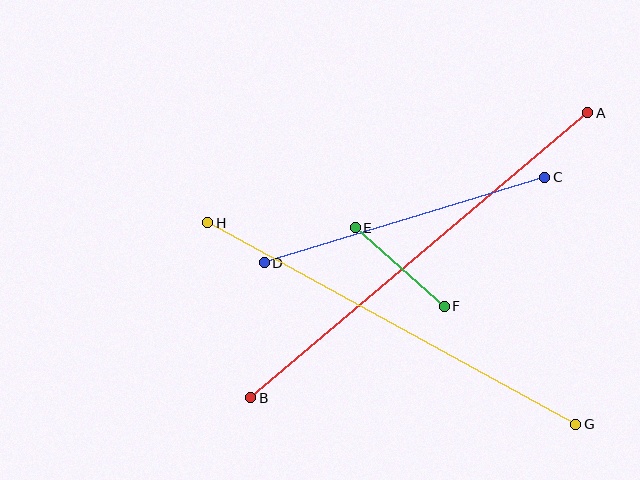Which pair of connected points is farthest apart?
Points A and B are farthest apart.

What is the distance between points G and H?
The distance is approximately 420 pixels.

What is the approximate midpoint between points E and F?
The midpoint is at approximately (400, 267) pixels.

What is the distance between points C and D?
The distance is approximately 293 pixels.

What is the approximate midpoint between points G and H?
The midpoint is at approximately (392, 324) pixels.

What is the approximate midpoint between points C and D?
The midpoint is at approximately (404, 220) pixels.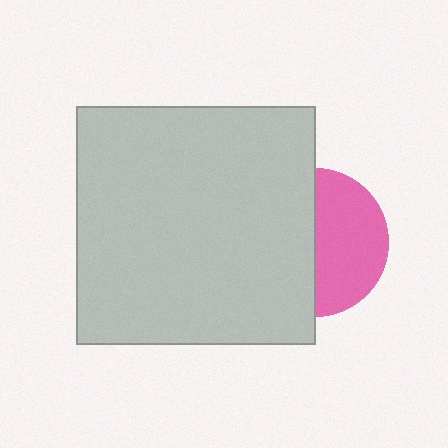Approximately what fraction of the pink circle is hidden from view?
Roughly 50% of the pink circle is hidden behind the light gray square.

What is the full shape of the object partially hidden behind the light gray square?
The partially hidden object is a pink circle.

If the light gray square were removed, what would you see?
You would see the complete pink circle.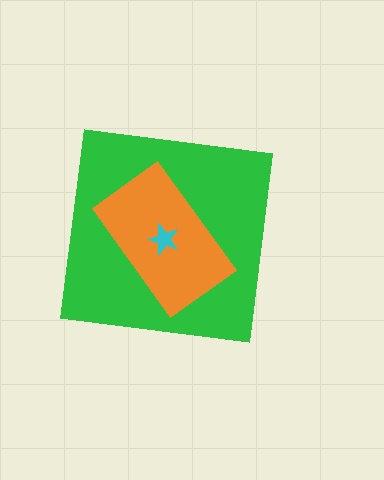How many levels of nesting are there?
3.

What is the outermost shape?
The green square.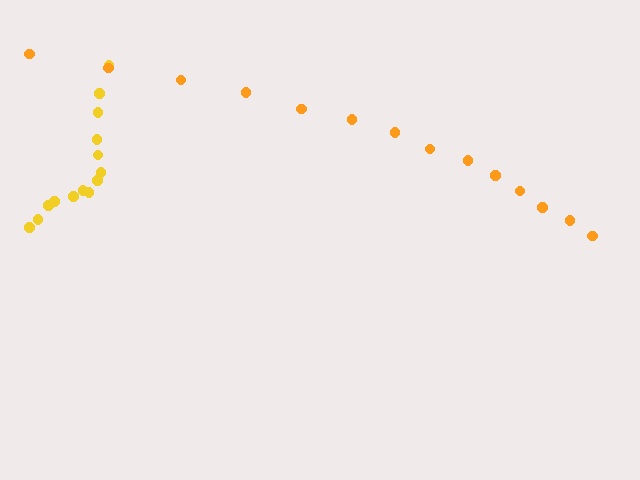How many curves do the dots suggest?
There are 2 distinct paths.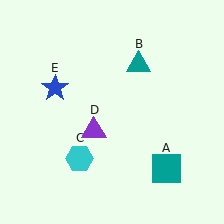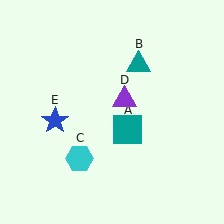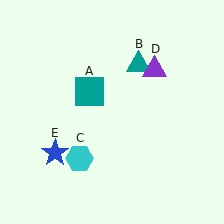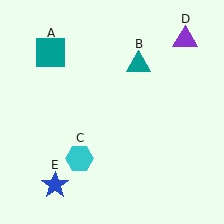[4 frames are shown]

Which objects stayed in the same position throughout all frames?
Teal triangle (object B) and cyan hexagon (object C) remained stationary.